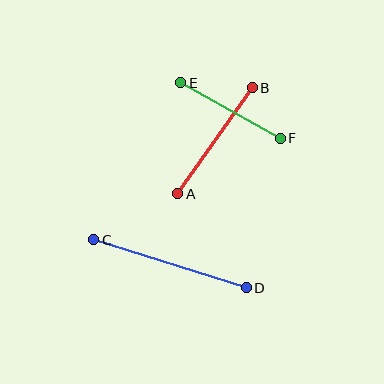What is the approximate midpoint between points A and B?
The midpoint is at approximately (215, 141) pixels.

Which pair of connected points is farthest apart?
Points C and D are farthest apart.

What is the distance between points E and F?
The distance is approximately 114 pixels.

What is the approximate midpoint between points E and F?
The midpoint is at approximately (230, 110) pixels.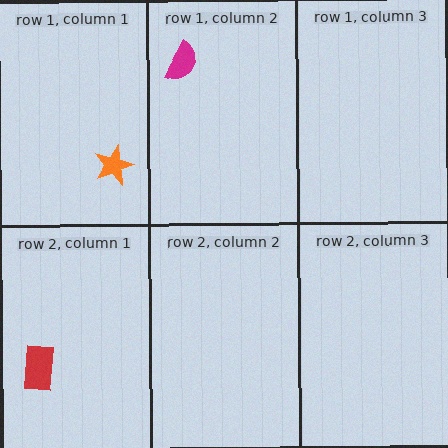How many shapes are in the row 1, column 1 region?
1.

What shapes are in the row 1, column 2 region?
The magenta semicircle.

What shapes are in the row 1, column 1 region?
The orange star.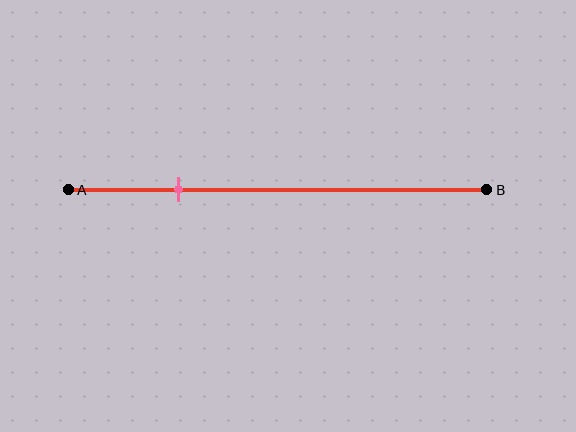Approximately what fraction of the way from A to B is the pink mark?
The pink mark is approximately 25% of the way from A to B.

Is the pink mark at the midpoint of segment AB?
No, the mark is at about 25% from A, not at the 50% midpoint.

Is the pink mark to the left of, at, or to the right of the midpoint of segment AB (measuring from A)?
The pink mark is to the left of the midpoint of segment AB.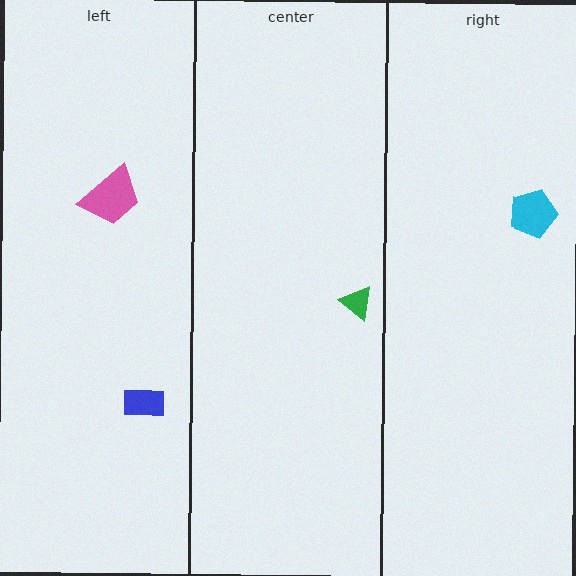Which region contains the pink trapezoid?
The left region.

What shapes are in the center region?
The green triangle.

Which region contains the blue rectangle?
The left region.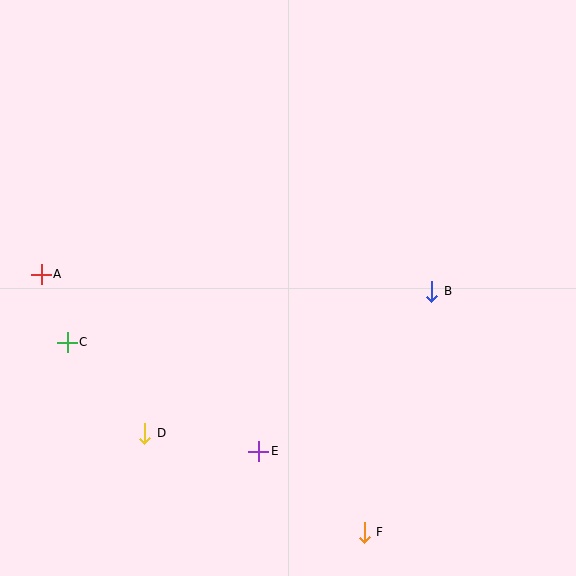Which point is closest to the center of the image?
Point B at (432, 291) is closest to the center.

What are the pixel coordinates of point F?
Point F is at (364, 532).